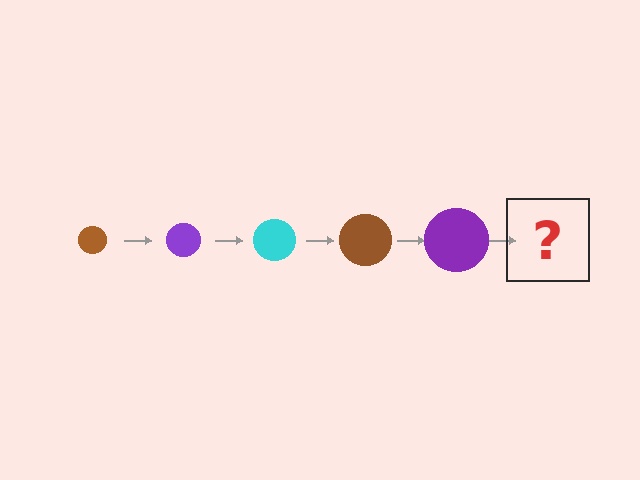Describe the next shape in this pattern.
It should be a cyan circle, larger than the previous one.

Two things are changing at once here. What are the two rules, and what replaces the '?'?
The two rules are that the circle grows larger each step and the color cycles through brown, purple, and cyan. The '?' should be a cyan circle, larger than the previous one.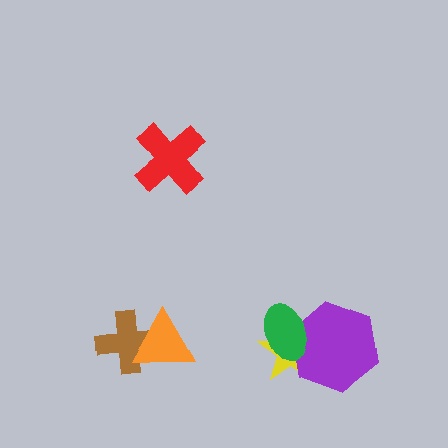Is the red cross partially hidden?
No, no other shape covers it.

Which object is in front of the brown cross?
The orange triangle is in front of the brown cross.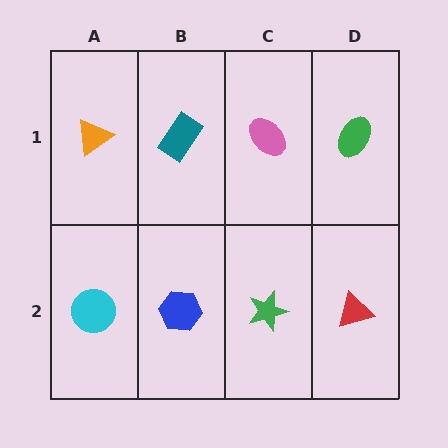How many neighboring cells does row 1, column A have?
2.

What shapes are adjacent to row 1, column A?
A cyan circle (row 2, column A), a teal rectangle (row 1, column B).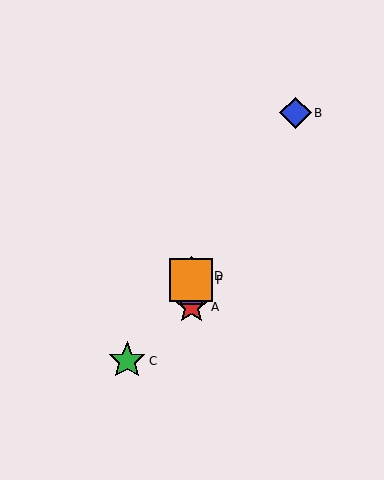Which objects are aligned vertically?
Objects A, D, E, F are aligned vertically.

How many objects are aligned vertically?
4 objects (A, D, E, F) are aligned vertically.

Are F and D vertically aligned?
Yes, both are at x≈191.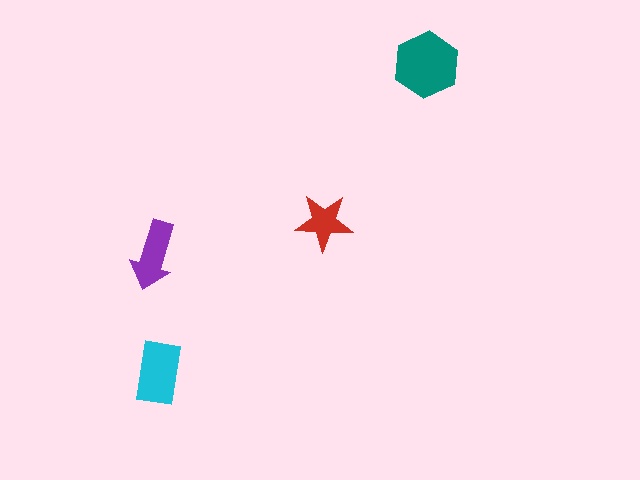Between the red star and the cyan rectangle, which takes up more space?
The cyan rectangle.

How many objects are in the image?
There are 4 objects in the image.